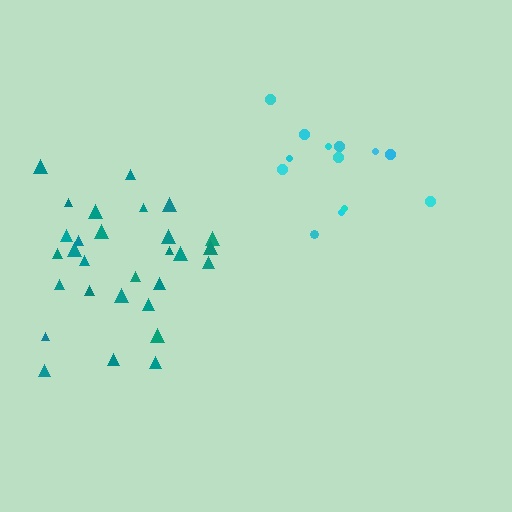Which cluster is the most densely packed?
Teal.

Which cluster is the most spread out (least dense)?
Cyan.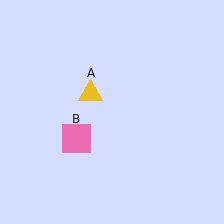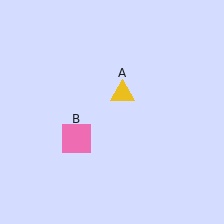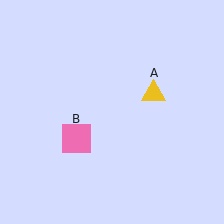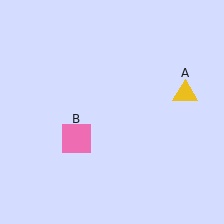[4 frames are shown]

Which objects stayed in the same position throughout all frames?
Pink square (object B) remained stationary.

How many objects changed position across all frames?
1 object changed position: yellow triangle (object A).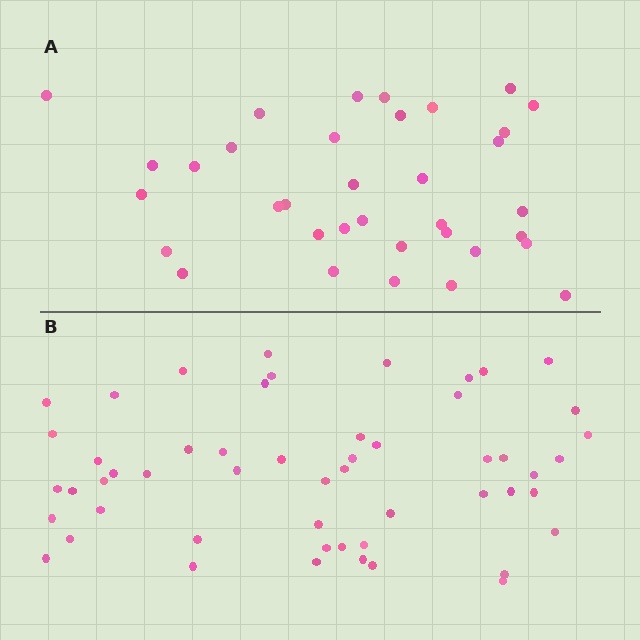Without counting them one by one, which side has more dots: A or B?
Region B (the bottom region) has more dots.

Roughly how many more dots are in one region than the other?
Region B has approximately 20 more dots than region A.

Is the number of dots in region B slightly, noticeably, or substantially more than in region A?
Region B has substantially more. The ratio is roughly 1.5 to 1.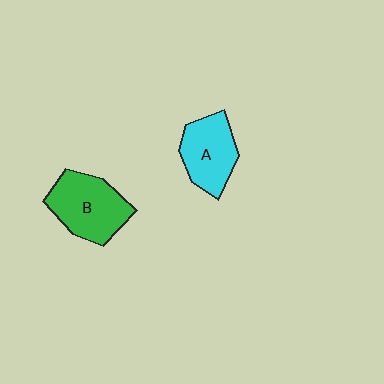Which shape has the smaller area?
Shape A (cyan).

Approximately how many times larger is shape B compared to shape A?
Approximately 1.2 times.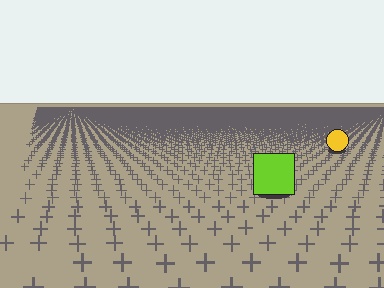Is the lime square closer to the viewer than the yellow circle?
Yes. The lime square is closer — you can tell from the texture gradient: the ground texture is coarser near it.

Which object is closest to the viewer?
The lime square is closest. The texture marks near it are larger and more spread out.